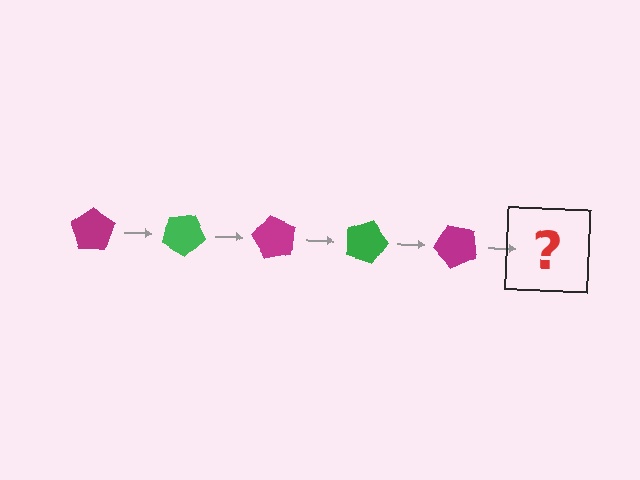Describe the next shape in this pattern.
It should be a green pentagon, rotated 150 degrees from the start.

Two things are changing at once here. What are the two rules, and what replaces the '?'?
The two rules are that it rotates 30 degrees each step and the color cycles through magenta and green. The '?' should be a green pentagon, rotated 150 degrees from the start.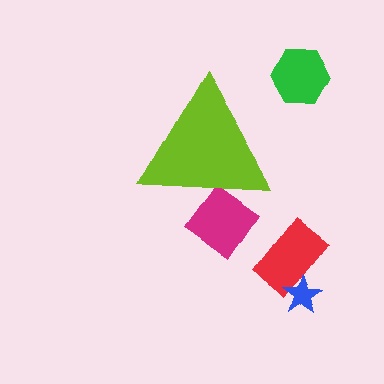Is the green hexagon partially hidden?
No, the green hexagon is fully visible.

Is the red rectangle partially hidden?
No, the red rectangle is fully visible.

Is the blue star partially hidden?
No, the blue star is fully visible.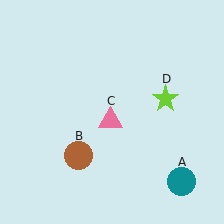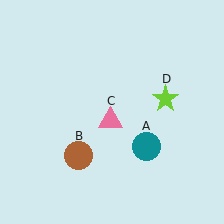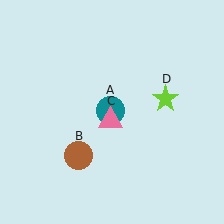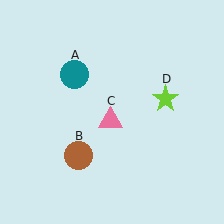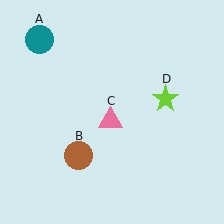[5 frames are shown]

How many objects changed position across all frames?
1 object changed position: teal circle (object A).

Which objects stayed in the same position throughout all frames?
Brown circle (object B) and pink triangle (object C) and lime star (object D) remained stationary.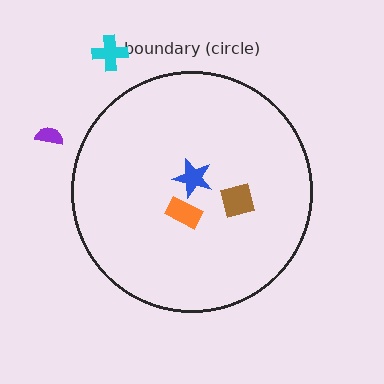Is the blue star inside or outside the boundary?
Inside.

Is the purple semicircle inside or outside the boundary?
Outside.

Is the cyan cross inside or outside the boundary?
Outside.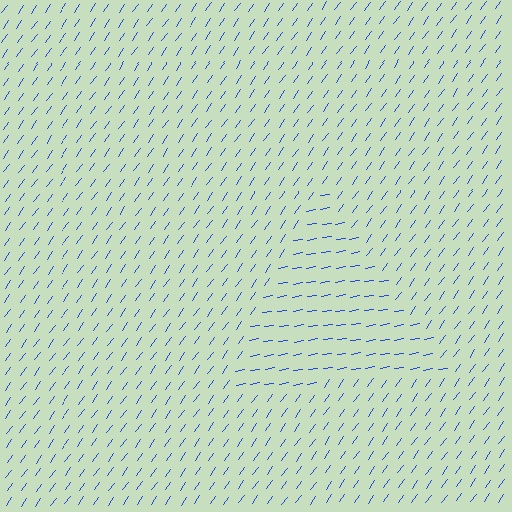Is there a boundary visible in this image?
Yes, there is a texture boundary formed by a change in line orientation.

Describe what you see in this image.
The image is filled with small blue line segments. A triangle region in the image has lines oriented differently from the surrounding lines, creating a visible texture boundary.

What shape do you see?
I see a triangle.